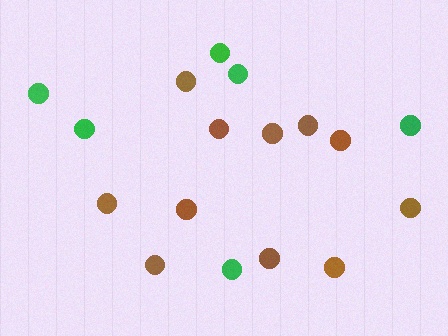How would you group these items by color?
There are 2 groups: one group of green circles (6) and one group of brown circles (11).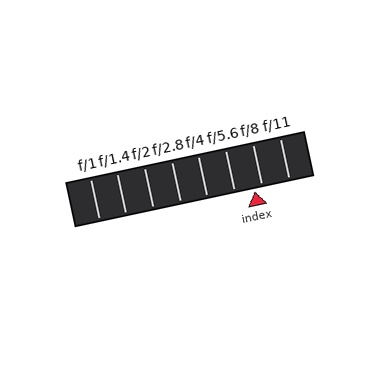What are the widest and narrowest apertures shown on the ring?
The widest aperture shown is f/1 and the narrowest is f/11.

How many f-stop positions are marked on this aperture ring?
There are 8 f-stop positions marked.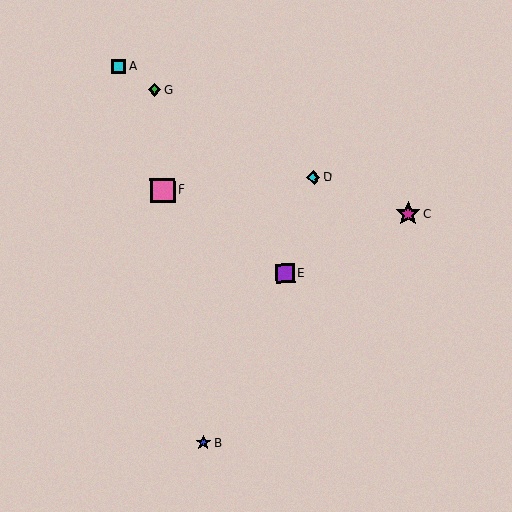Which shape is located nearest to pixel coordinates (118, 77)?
The cyan square (labeled A) at (119, 66) is nearest to that location.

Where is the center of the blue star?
The center of the blue star is at (203, 443).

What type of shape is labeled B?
Shape B is a blue star.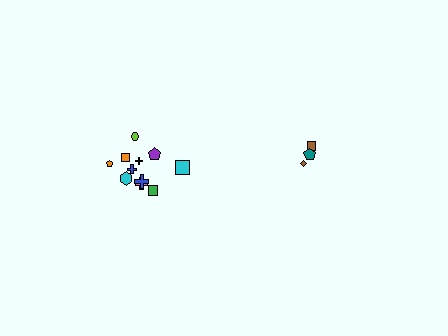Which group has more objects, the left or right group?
The left group.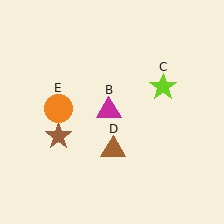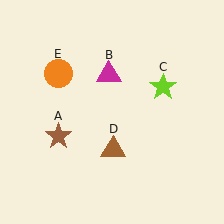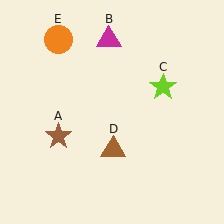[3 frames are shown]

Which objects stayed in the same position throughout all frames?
Brown star (object A) and lime star (object C) and brown triangle (object D) remained stationary.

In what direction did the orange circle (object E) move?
The orange circle (object E) moved up.